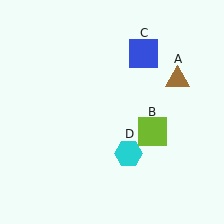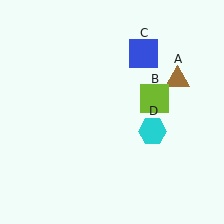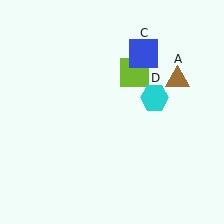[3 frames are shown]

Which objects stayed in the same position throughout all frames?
Brown triangle (object A) and blue square (object C) remained stationary.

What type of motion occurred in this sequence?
The lime square (object B), cyan hexagon (object D) rotated counterclockwise around the center of the scene.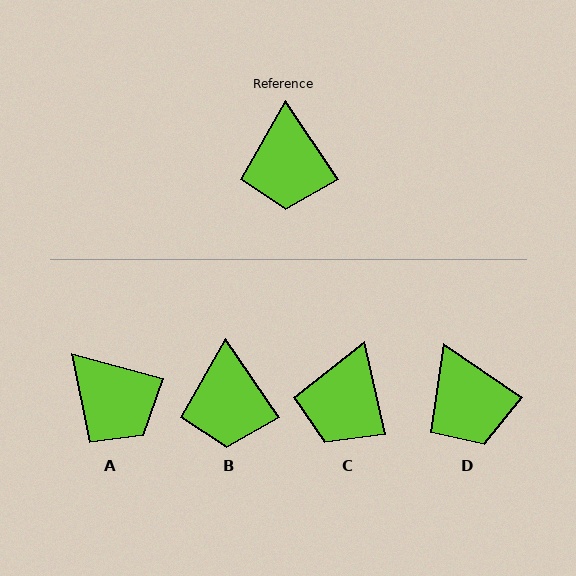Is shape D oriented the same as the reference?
No, it is off by about 21 degrees.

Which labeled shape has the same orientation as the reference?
B.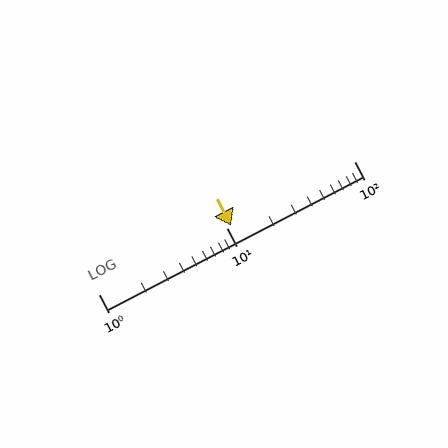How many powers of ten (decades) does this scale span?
The scale spans 2 decades, from 1 to 100.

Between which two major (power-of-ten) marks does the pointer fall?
The pointer is between 10 and 100.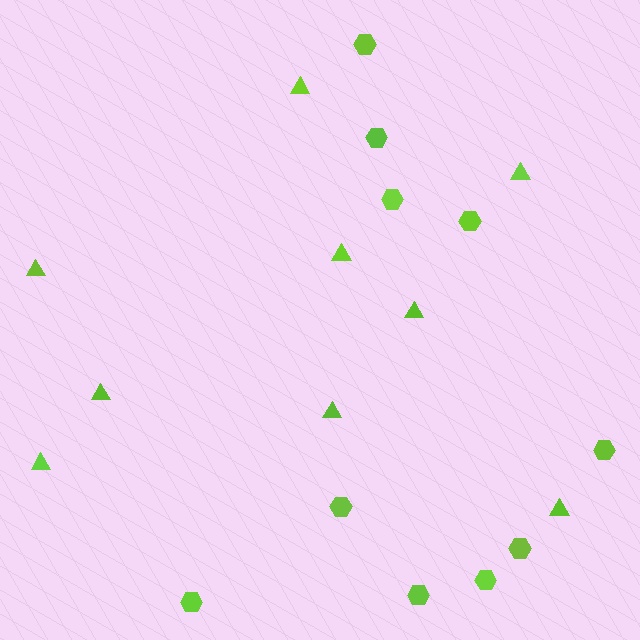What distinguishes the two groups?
There are 2 groups: one group of triangles (9) and one group of hexagons (10).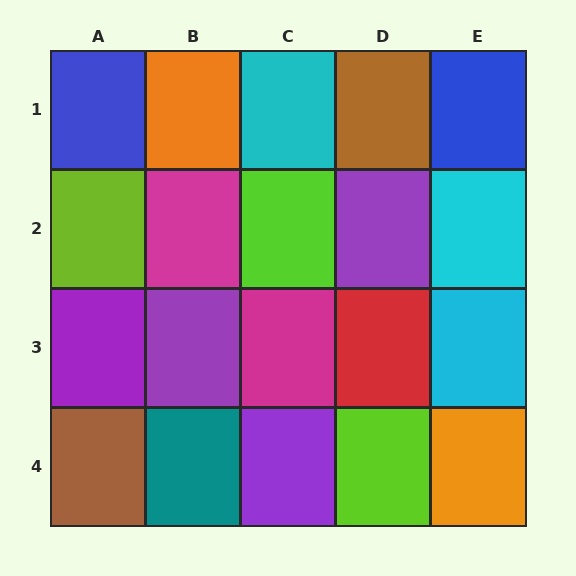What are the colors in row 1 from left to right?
Blue, orange, cyan, brown, blue.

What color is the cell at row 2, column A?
Lime.